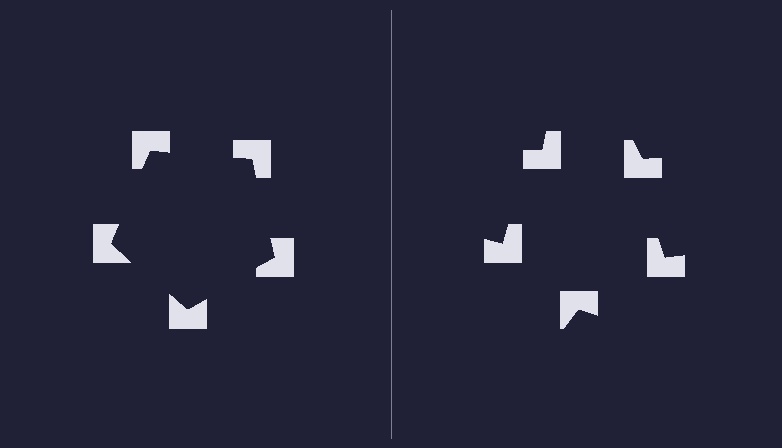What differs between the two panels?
The notched squares are positioned identically on both sides; only the wedge orientations differ. On the left they align to a pentagon; on the right they are misaligned.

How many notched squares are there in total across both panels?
10 — 5 on each side.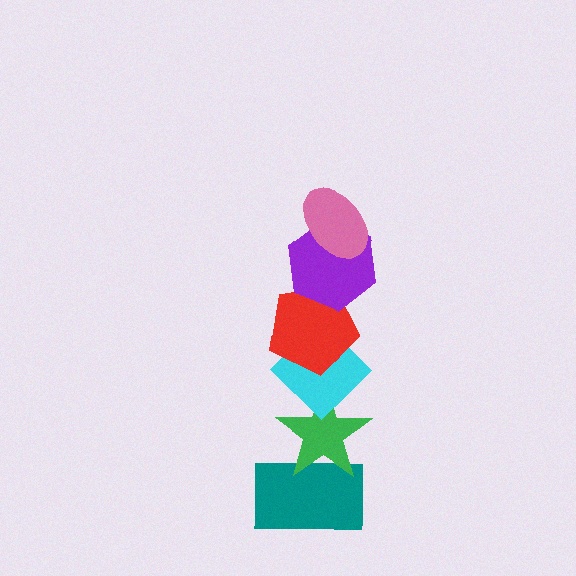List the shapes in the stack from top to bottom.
From top to bottom: the pink ellipse, the purple hexagon, the red pentagon, the cyan diamond, the green star, the teal rectangle.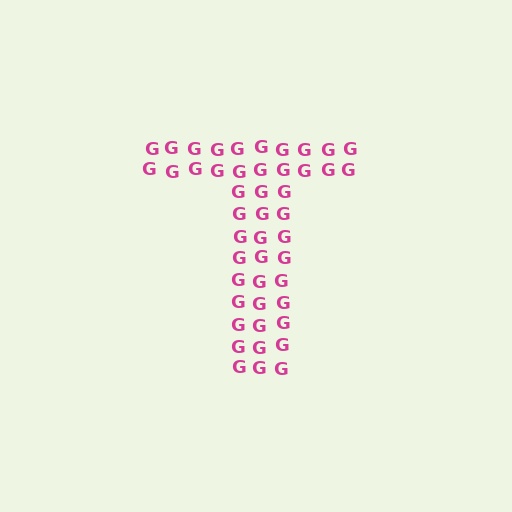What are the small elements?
The small elements are letter G's.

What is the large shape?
The large shape is the letter T.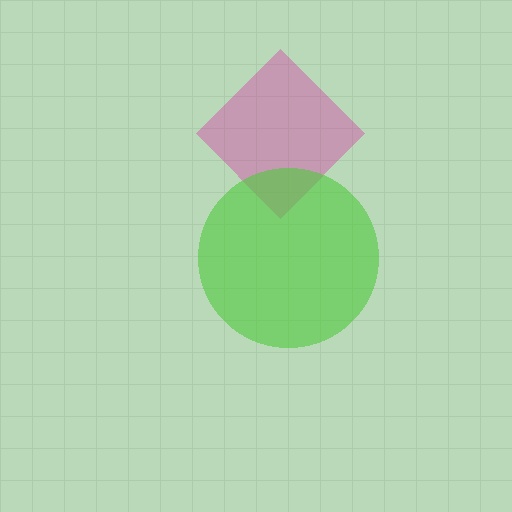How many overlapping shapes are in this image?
There are 2 overlapping shapes in the image.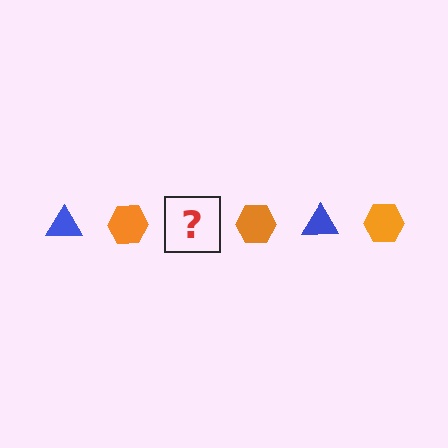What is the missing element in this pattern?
The missing element is a blue triangle.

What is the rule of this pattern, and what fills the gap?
The rule is that the pattern alternates between blue triangle and orange hexagon. The gap should be filled with a blue triangle.